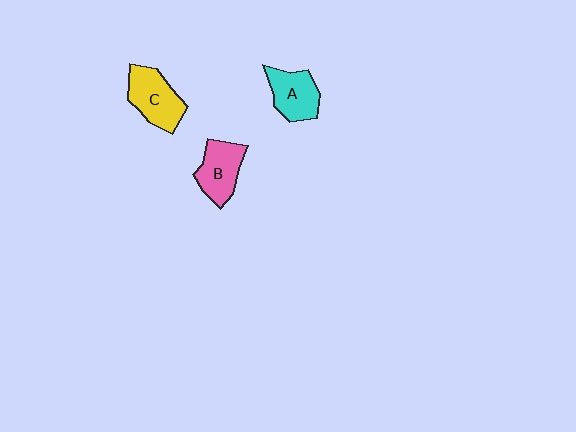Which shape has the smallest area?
Shape A (cyan).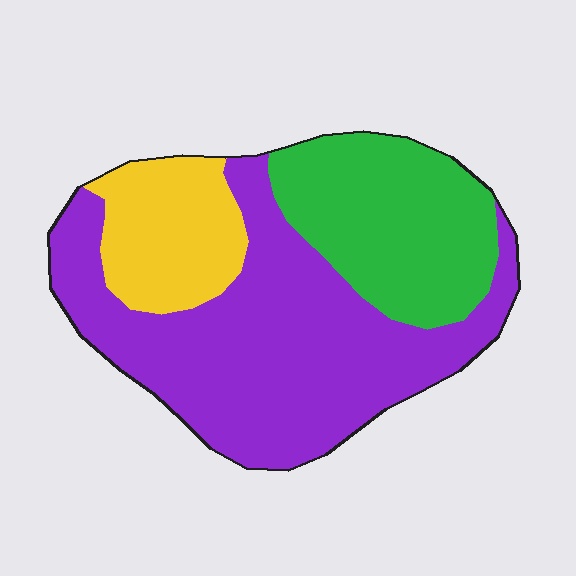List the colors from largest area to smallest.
From largest to smallest: purple, green, yellow.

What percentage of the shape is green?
Green takes up about one quarter (1/4) of the shape.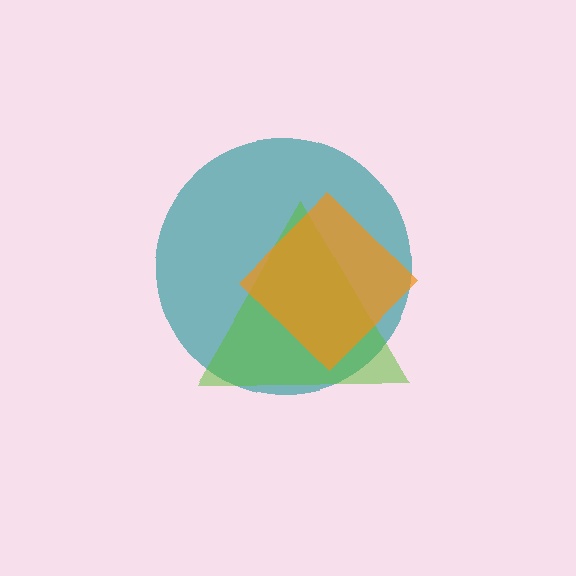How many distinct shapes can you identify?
There are 3 distinct shapes: a teal circle, a lime triangle, an orange diamond.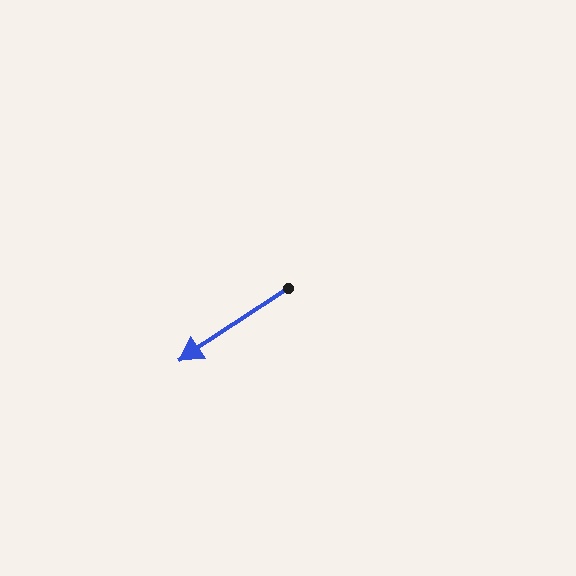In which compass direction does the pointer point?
Southwest.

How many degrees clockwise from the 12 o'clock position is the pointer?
Approximately 236 degrees.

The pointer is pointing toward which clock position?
Roughly 8 o'clock.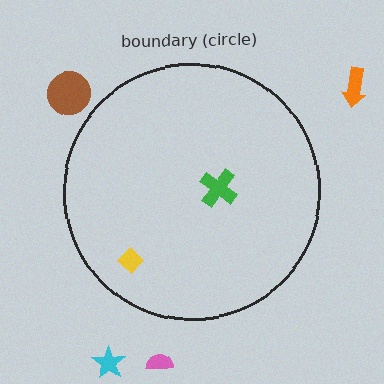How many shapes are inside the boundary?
2 inside, 4 outside.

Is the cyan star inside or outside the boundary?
Outside.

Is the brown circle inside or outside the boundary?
Outside.